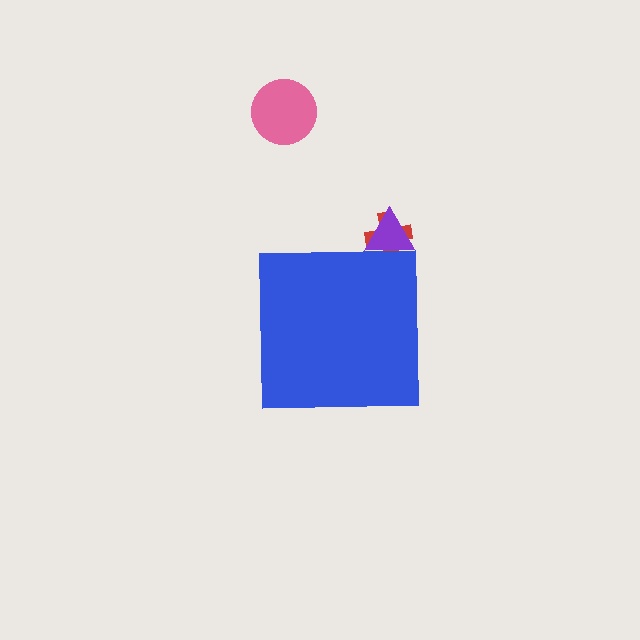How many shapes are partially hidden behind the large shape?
2 shapes are partially hidden.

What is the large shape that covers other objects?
A blue square.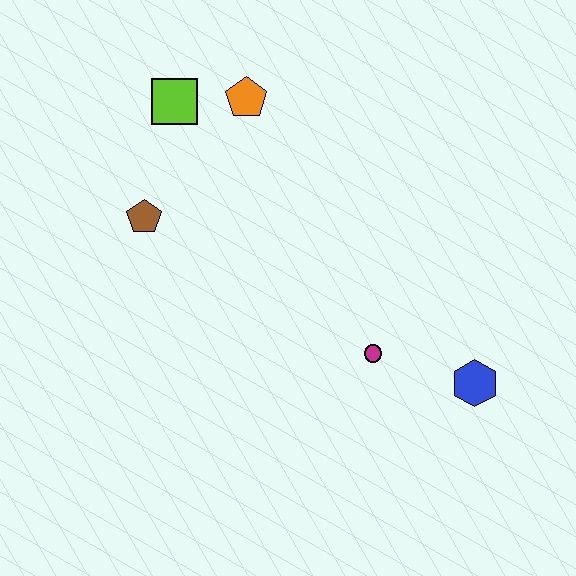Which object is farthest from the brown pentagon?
The blue hexagon is farthest from the brown pentagon.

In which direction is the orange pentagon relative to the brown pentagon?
The orange pentagon is above the brown pentagon.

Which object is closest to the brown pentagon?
The lime square is closest to the brown pentagon.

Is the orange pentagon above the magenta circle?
Yes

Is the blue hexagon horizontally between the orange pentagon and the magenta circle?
No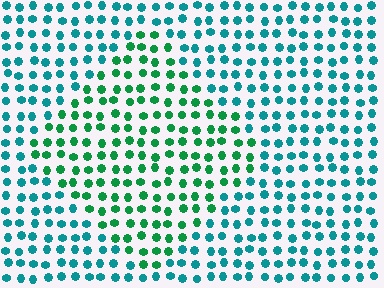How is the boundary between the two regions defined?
The boundary is defined purely by a slight shift in hue (about 38 degrees). Spacing, size, and orientation are identical on both sides.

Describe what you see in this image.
The image is filled with small teal elements in a uniform arrangement. A diamond-shaped region is visible where the elements are tinted to a slightly different hue, forming a subtle color boundary.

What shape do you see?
I see a diamond.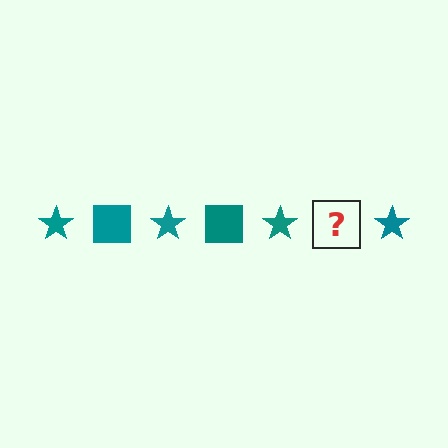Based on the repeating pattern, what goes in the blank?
The blank should be a teal square.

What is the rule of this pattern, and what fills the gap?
The rule is that the pattern cycles through star, square shapes in teal. The gap should be filled with a teal square.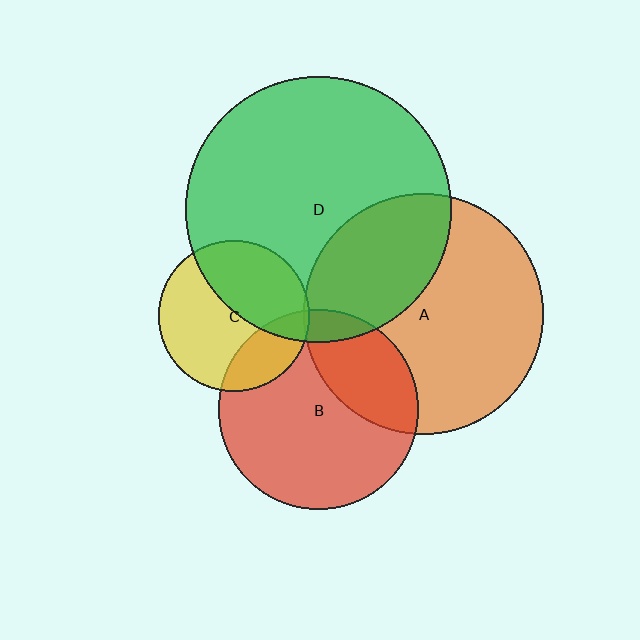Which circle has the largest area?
Circle D (green).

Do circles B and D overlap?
Yes.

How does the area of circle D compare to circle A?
Approximately 1.2 times.